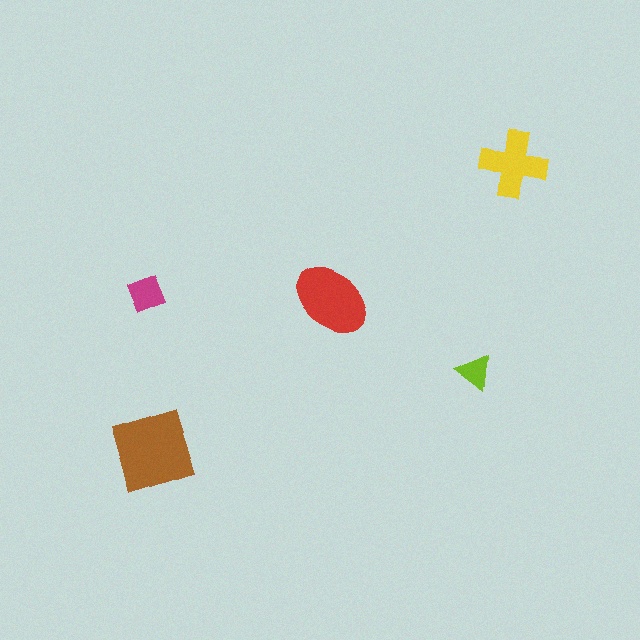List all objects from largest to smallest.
The brown diamond, the red ellipse, the yellow cross, the magenta square, the lime triangle.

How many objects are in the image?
There are 5 objects in the image.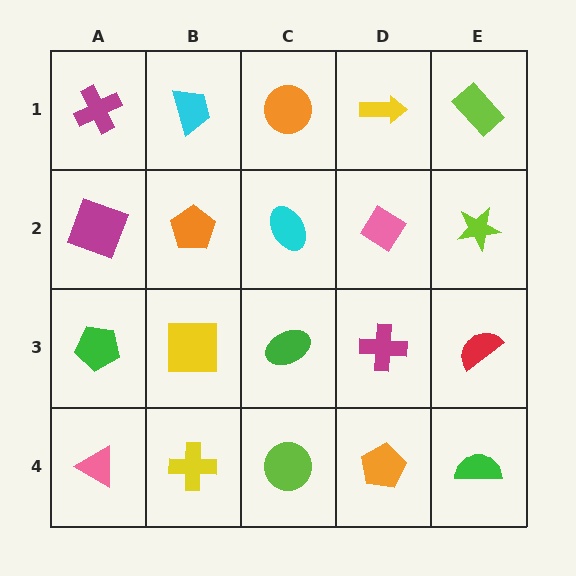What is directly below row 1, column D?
A pink diamond.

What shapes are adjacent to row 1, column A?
A magenta square (row 2, column A), a cyan trapezoid (row 1, column B).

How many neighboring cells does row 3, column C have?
4.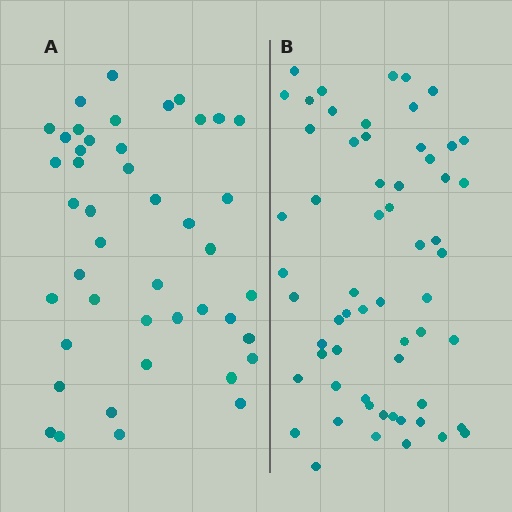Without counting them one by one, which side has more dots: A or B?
Region B (the right region) has more dots.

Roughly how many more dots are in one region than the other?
Region B has approximately 15 more dots than region A.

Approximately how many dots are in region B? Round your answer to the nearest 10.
About 60 dots.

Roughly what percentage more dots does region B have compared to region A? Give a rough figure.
About 35% more.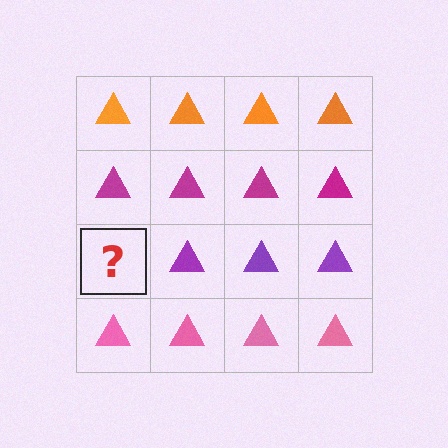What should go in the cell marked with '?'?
The missing cell should contain a purple triangle.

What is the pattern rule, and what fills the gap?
The rule is that each row has a consistent color. The gap should be filled with a purple triangle.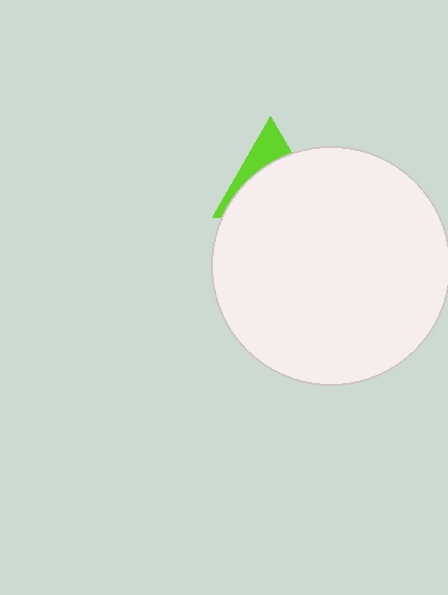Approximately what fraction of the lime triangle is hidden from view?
Roughly 69% of the lime triangle is hidden behind the white circle.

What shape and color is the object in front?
The object in front is a white circle.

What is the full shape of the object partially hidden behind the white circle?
The partially hidden object is a lime triangle.